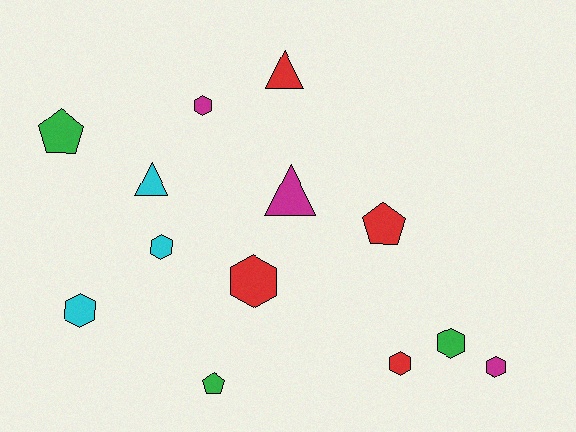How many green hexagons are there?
There is 1 green hexagon.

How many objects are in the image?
There are 13 objects.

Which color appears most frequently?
Red, with 4 objects.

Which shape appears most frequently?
Hexagon, with 7 objects.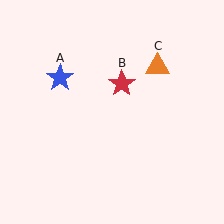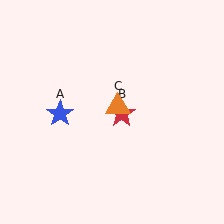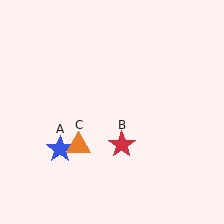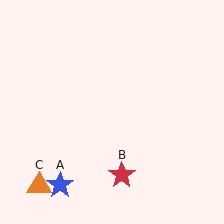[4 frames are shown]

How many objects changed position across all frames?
3 objects changed position: blue star (object A), red star (object B), orange triangle (object C).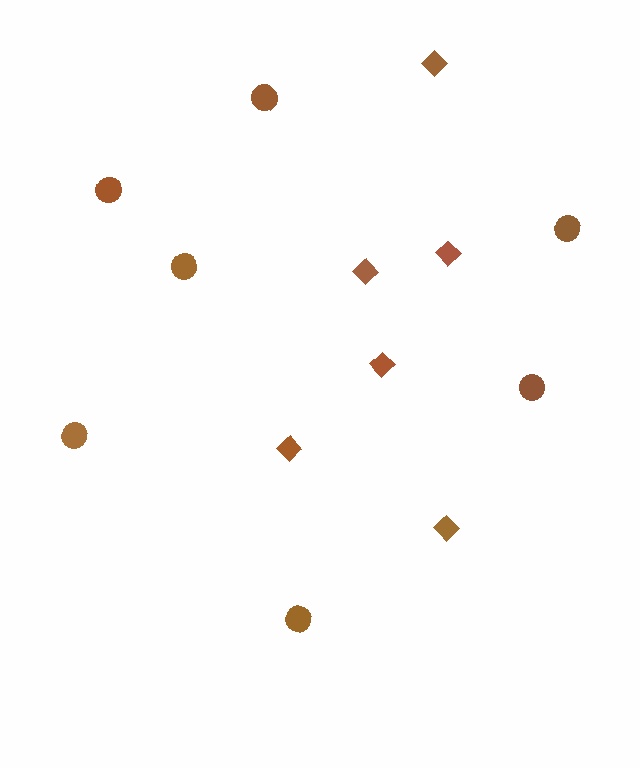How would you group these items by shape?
There are 2 groups: one group of circles (7) and one group of diamonds (6).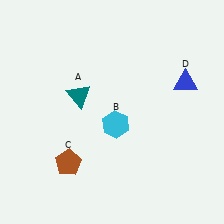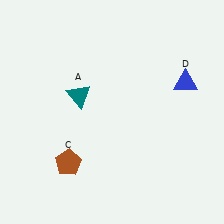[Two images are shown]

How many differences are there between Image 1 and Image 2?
There is 1 difference between the two images.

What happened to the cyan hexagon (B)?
The cyan hexagon (B) was removed in Image 2. It was in the bottom-right area of Image 1.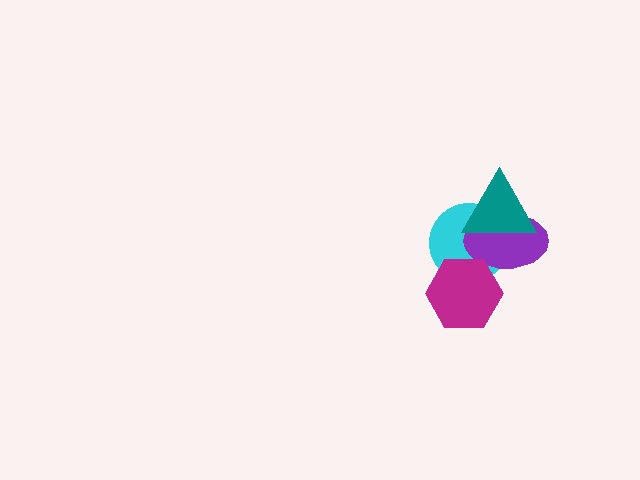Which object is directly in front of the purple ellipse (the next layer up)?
The magenta hexagon is directly in front of the purple ellipse.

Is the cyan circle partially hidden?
Yes, it is partially covered by another shape.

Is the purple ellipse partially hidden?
Yes, it is partially covered by another shape.